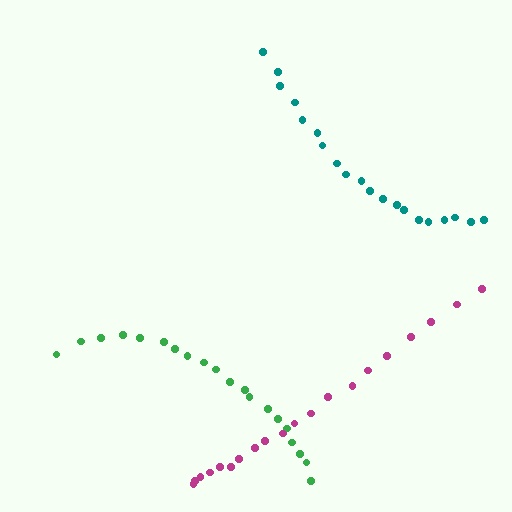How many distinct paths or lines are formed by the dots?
There are 3 distinct paths.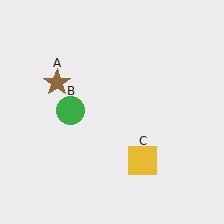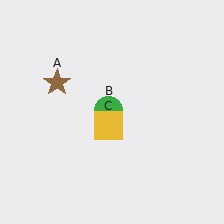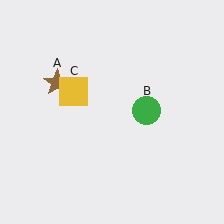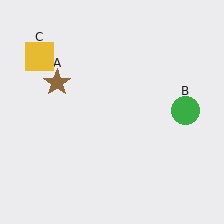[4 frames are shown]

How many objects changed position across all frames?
2 objects changed position: green circle (object B), yellow square (object C).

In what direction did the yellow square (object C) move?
The yellow square (object C) moved up and to the left.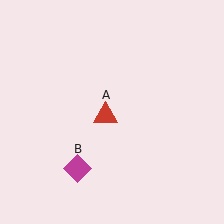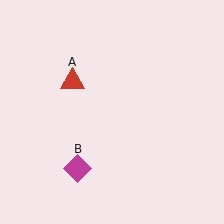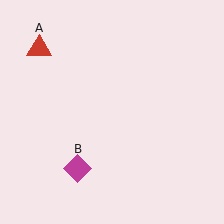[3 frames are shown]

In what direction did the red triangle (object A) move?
The red triangle (object A) moved up and to the left.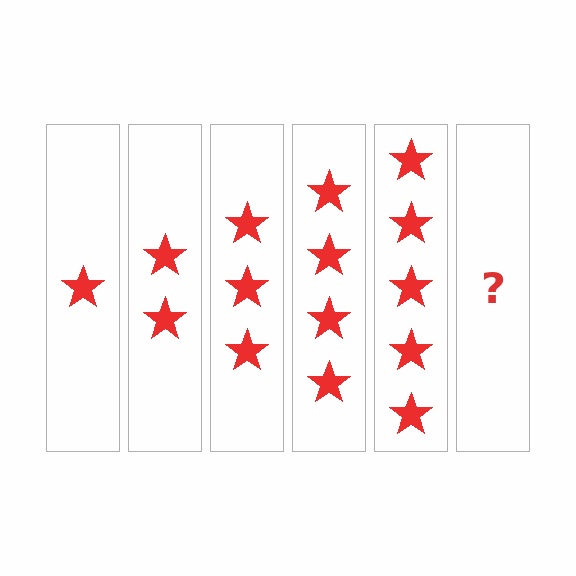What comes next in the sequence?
The next element should be 6 stars.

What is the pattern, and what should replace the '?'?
The pattern is that each step adds one more star. The '?' should be 6 stars.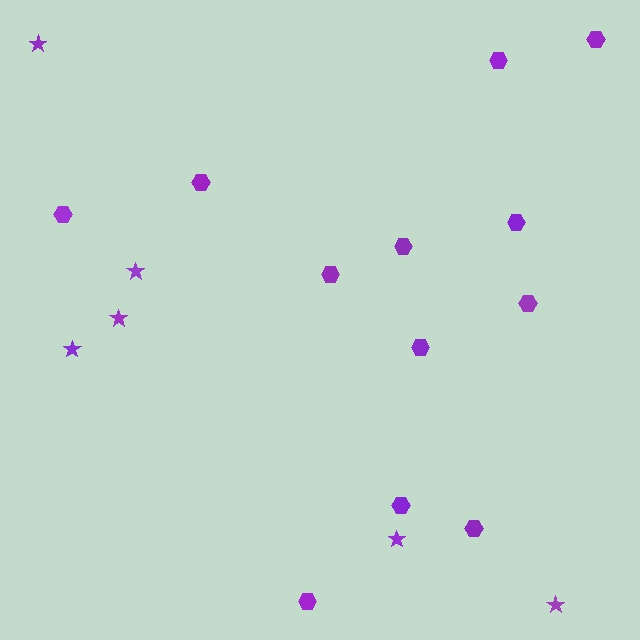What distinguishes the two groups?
There are 2 groups: one group of hexagons (12) and one group of stars (6).